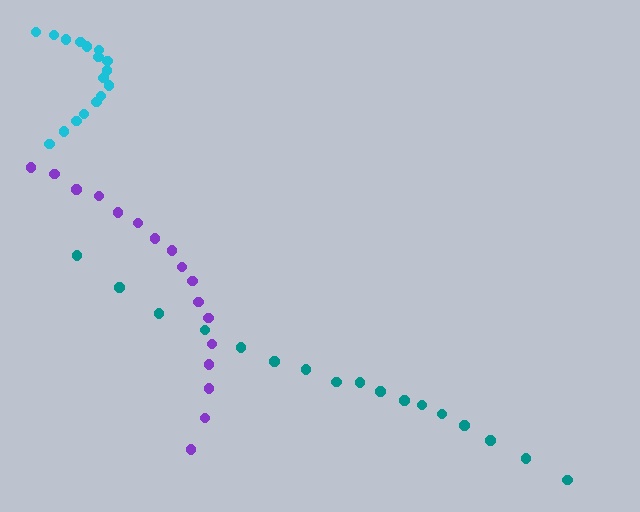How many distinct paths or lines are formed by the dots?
There are 3 distinct paths.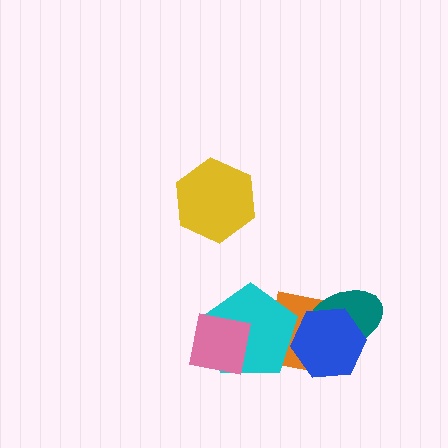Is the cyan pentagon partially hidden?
Yes, it is partially covered by another shape.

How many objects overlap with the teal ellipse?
2 objects overlap with the teal ellipse.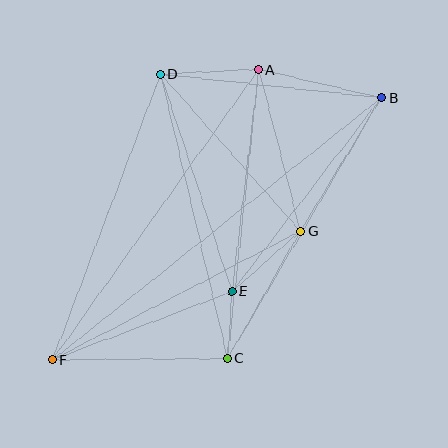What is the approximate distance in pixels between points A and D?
The distance between A and D is approximately 98 pixels.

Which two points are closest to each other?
Points C and E are closest to each other.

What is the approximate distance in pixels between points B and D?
The distance between B and D is approximately 223 pixels.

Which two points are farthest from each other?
Points B and F are farthest from each other.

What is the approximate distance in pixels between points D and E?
The distance between D and E is approximately 229 pixels.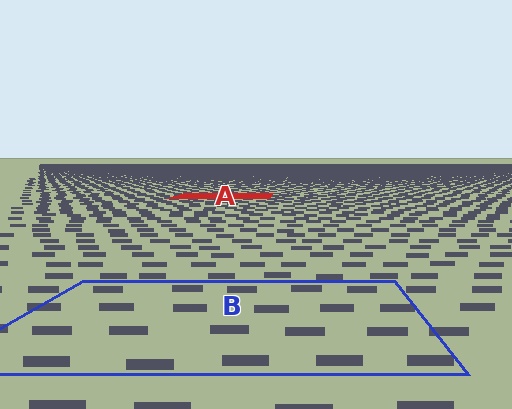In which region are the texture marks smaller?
The texture marks are smaller in region A, because it is farther away.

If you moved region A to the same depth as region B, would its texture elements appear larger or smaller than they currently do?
They would appear larger. At a closer depth, the same texture elements are projected at a bigger on-screen size.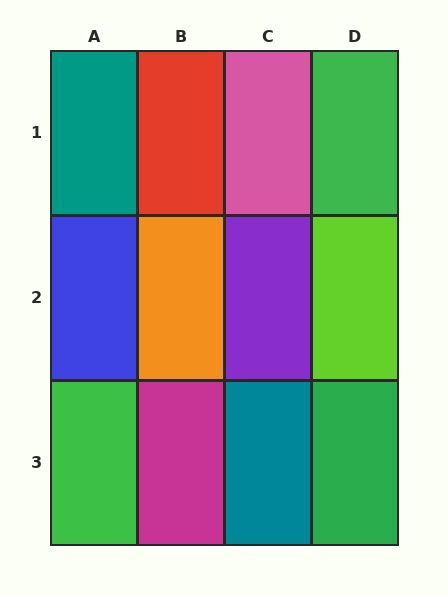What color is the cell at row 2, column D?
Lime.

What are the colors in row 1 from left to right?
Teal, red, pink, green.